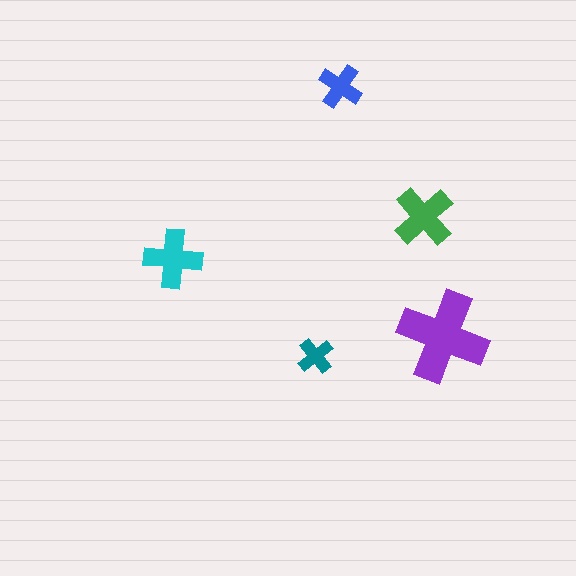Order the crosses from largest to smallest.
the purple one, the green one, the cyan one, the blue one, the teal one.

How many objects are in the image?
There are 5 objects in the image.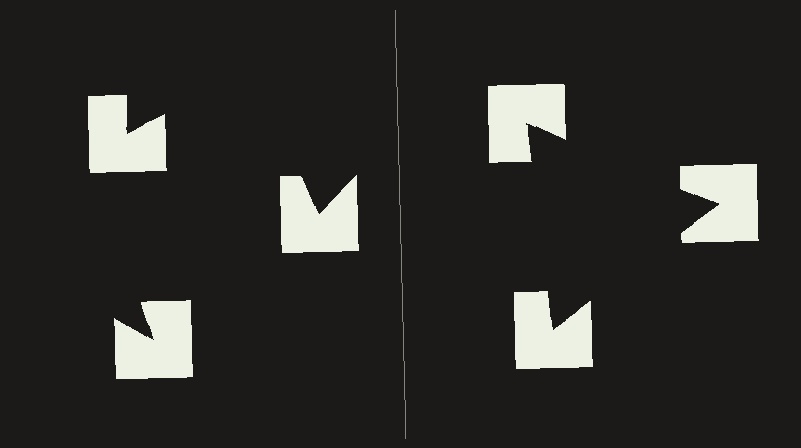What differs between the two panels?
The notched squares are positioned identically on both sides; only the wedge orientations differ. On the right they align to a triangle; on the left they are misaligned.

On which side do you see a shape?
An illusory triangle appears on the right side. On the left side the wedge cuts are rotated, so no coherent shape forms.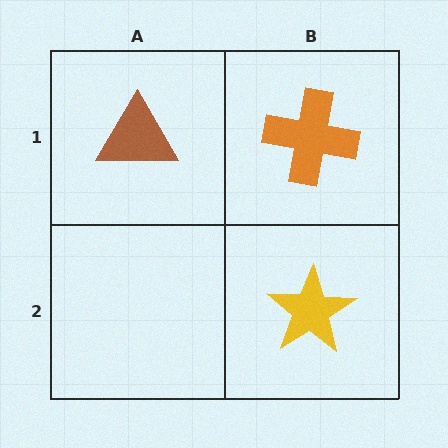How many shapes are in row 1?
2 shapes.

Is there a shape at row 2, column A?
No, that cell is empty.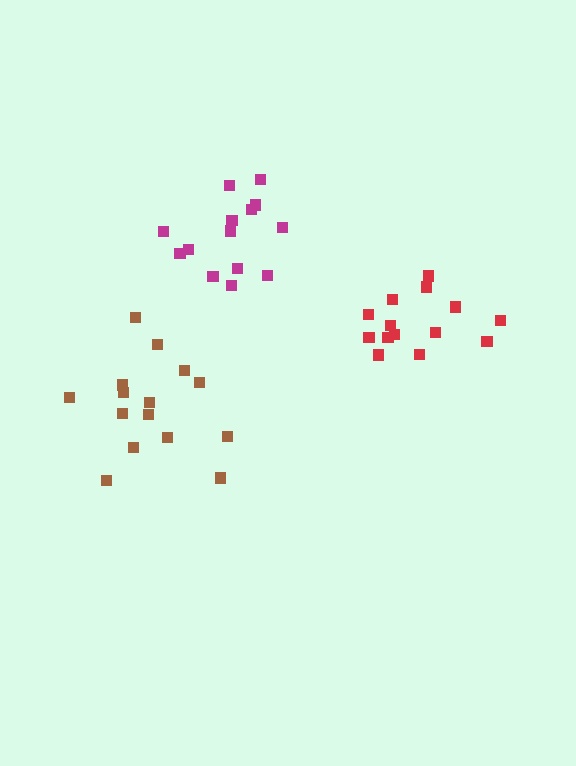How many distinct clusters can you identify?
There are 3 distinct clusters.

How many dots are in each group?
Group 1: 14 dots, Group 2: 14 dots, Group 3: 15 dots (43 total).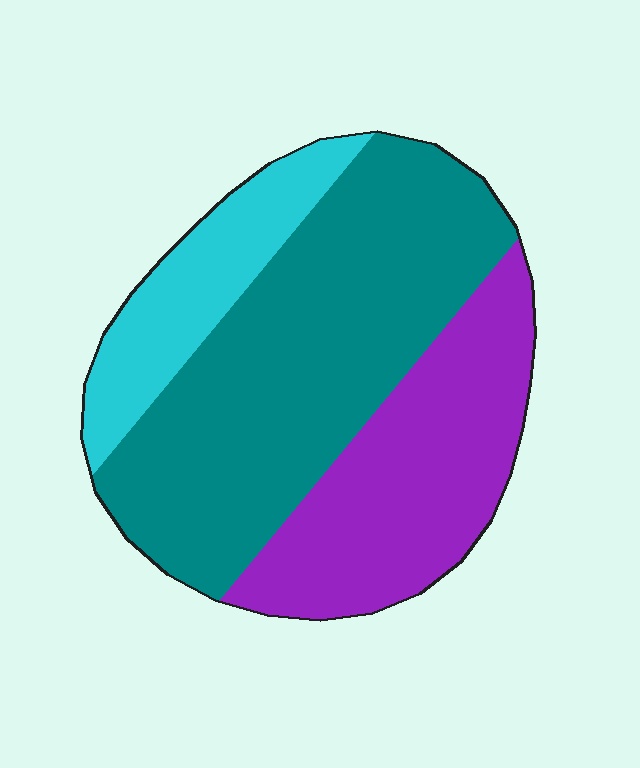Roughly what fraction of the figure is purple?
Purple takes up about one third (1/3) of the figure.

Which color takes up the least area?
Cyan, at roughly 15%.